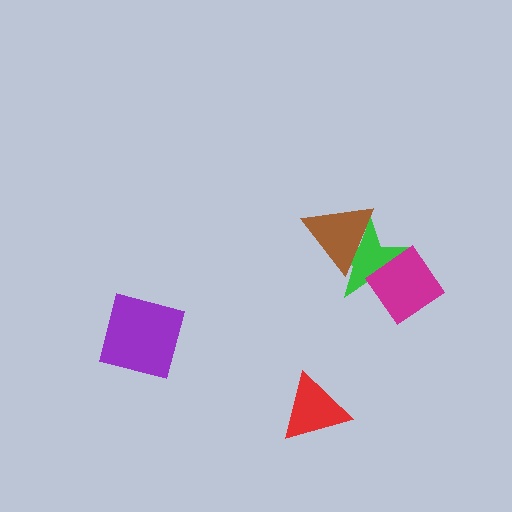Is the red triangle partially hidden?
No, no other shape covers it.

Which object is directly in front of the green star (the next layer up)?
The magenta diamond is directly in front of the green star.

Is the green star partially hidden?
Yes, it is partially covered by another shape.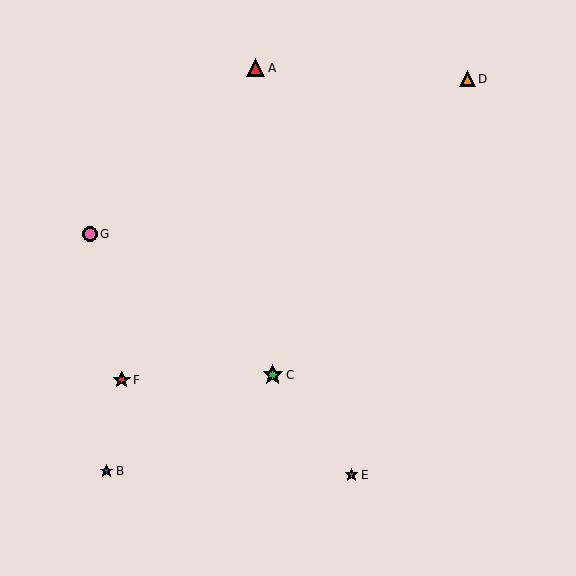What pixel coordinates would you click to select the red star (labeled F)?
Click at (122, 380) to select the red star F.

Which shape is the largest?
The green star (labeled C) is the largest.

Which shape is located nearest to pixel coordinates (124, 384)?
The red star (labeled F) at (122, 380) is nearest to that location.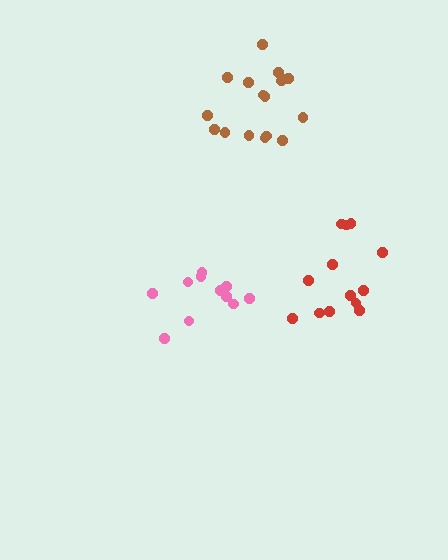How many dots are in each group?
Group 1: 12 dots, Group 2: 13 dots, Group 3: 17 dots (42 total).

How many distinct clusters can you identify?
There are 3 distinct clusters.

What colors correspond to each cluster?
The clusters are colored: pink, red, brown.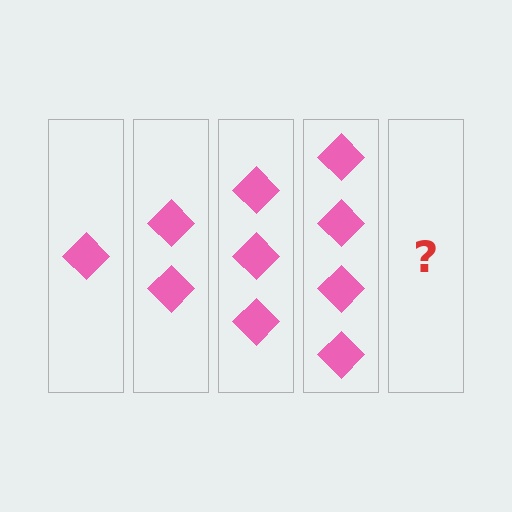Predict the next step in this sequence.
The next step is 5 diamonds.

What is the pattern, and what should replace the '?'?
The pattern is that each step adds one more diamond. The '?' should be 5 diamonds.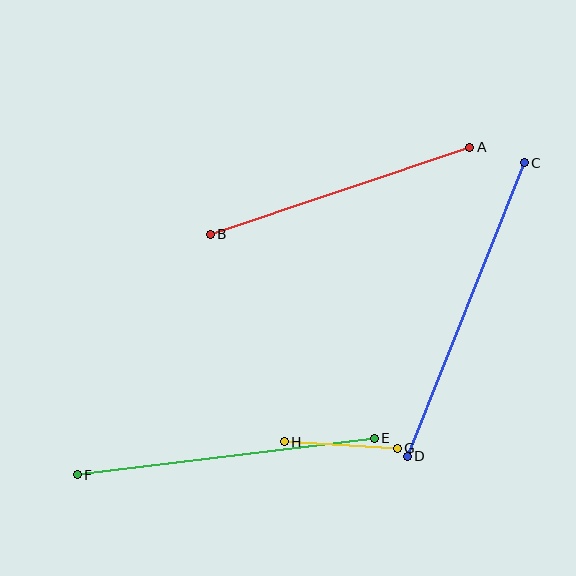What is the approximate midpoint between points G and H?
The midpoint is at approximately (341, 445) pixels.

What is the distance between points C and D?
The distance is approximately 316 pixels.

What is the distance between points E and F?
The distance is approximately 299 pixels.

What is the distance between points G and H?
The distance is approximately 113 pixels.